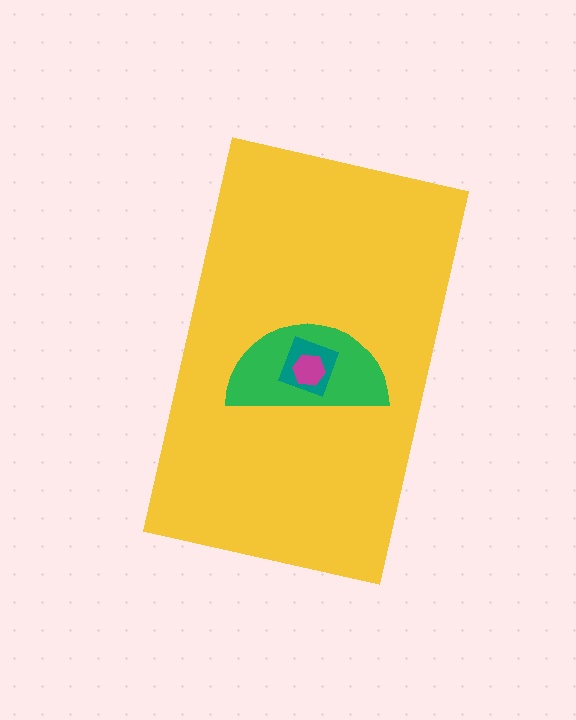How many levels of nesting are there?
4.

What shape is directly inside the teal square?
The magenta hexagon.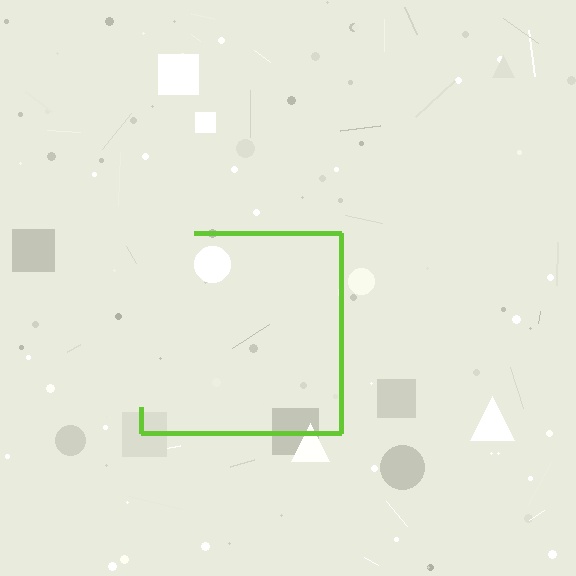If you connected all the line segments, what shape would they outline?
They would outline a square.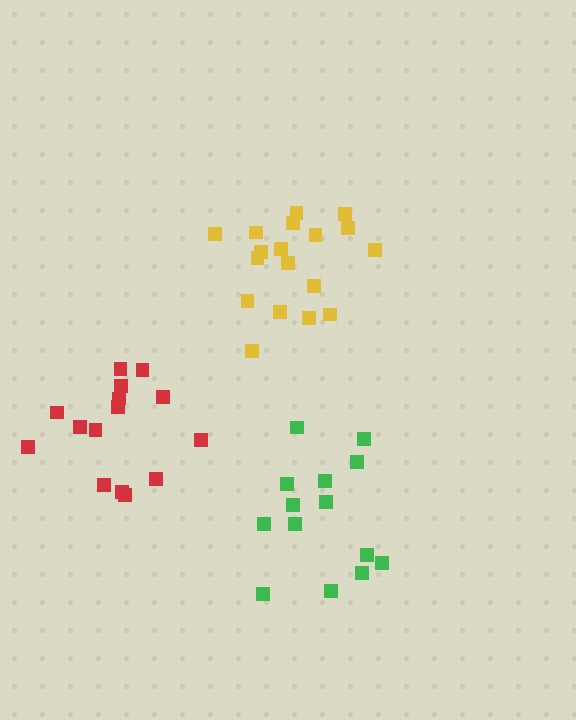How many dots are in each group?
Group 1: 14 dots, Group 2: 18 dots, Group 3: 15 dots (47 total).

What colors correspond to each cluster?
The clusters are colored: green, yellow, red.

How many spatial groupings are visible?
There are 3 spatial groupings.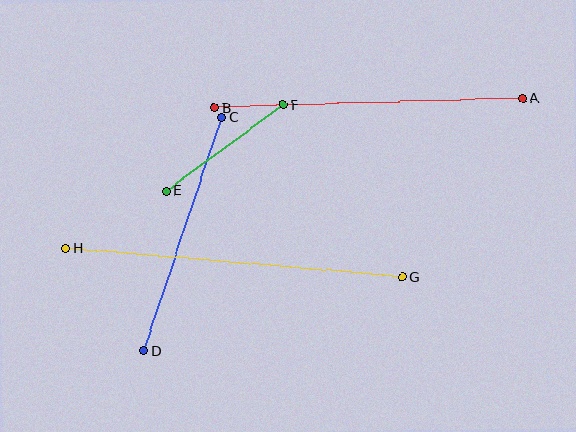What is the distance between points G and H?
The distance is approximately 337 pixels.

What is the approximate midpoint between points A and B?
The midpoint is at approximately (369, 103) pixels.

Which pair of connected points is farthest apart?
Points G and H are farthest apart.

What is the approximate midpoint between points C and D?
The midpoint is at approximately (183, 234) pixels.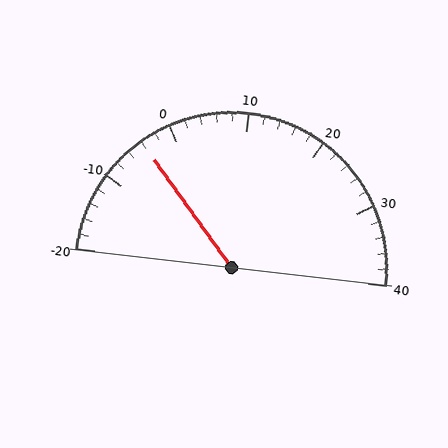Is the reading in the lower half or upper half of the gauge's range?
The reading is in the lower half of the range (-20 to 40).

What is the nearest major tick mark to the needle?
The nearest major tick mark is 0.